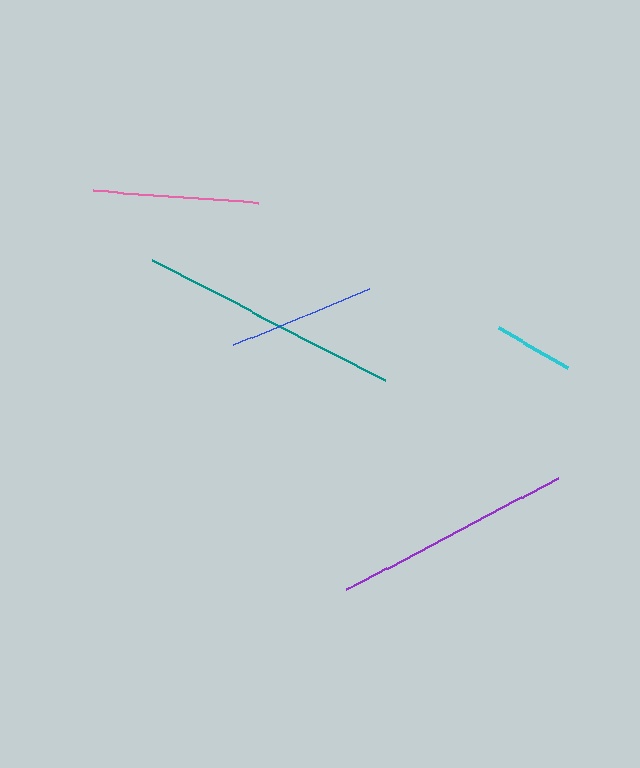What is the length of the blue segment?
The blue segment is approximately 147 pixels long.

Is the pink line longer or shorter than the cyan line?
The pink line is longer than the cyan line.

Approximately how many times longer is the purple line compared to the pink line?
The purple line is approximately 1.4 times the length of the pink line.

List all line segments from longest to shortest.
From longest to shortest: teal, purple, pink, blue, cyan.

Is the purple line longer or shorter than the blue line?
The purple line is longer than the blue line.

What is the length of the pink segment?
The pink segment is approximately 165 pixels long.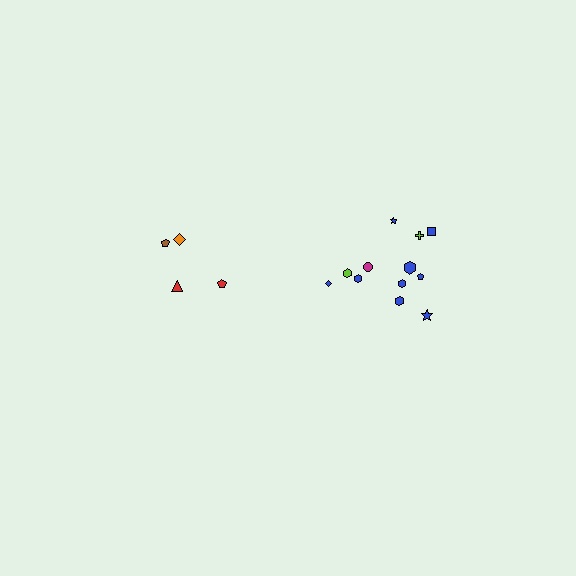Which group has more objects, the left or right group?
The right group.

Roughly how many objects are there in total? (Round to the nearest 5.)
Roughly 15 objects in total.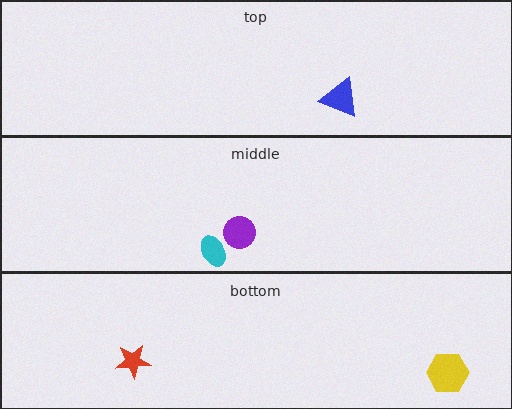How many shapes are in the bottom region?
2.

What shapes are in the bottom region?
The yellow hexagon, the red star.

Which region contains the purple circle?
The middle region.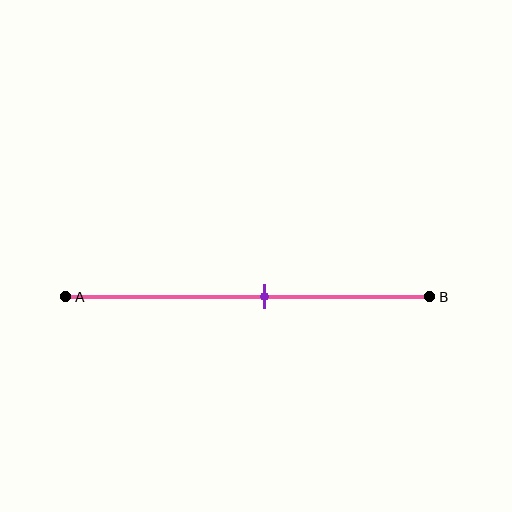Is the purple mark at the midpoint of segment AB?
No, the mark is at about 55% from A, not at the 50% midpoint.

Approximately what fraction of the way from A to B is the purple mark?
The purple mark is approximately 55% of the way from A to B.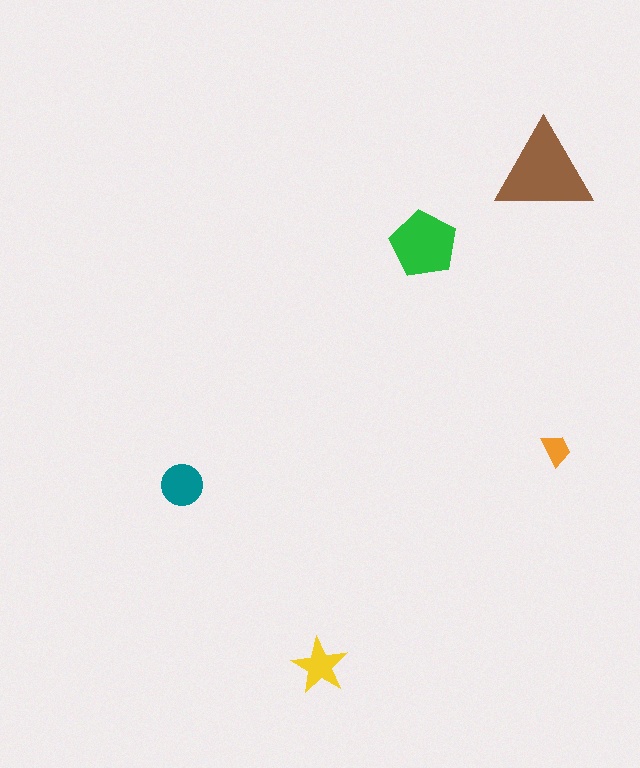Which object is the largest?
The brown triangle.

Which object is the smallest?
The orange trapezoid.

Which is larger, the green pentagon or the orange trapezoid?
The green pentagon.